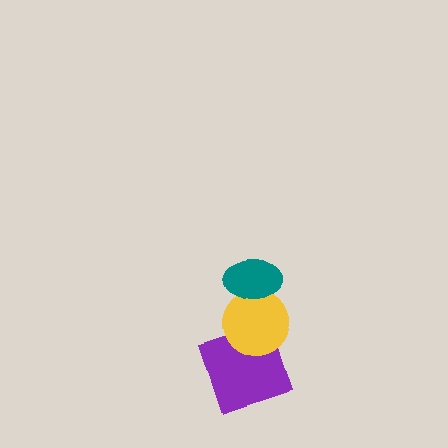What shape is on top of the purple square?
The yellow circle is on top of the purple square.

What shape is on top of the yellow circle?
The teal ellipse is on top of the yellow circle.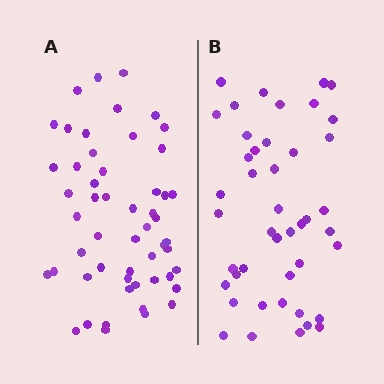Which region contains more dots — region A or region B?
Region A (the left region) has more dots.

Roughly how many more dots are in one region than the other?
Region A has roughly 8 or so more dots than region B.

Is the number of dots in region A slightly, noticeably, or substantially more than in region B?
Region A has only slightly more — the two regions are fairly close. The ratio is roughly 1.2 to 1.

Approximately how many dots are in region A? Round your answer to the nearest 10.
About 50 dots. (The exact count is 53, which rounds to 50.)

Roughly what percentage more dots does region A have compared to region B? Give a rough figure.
About 20% more.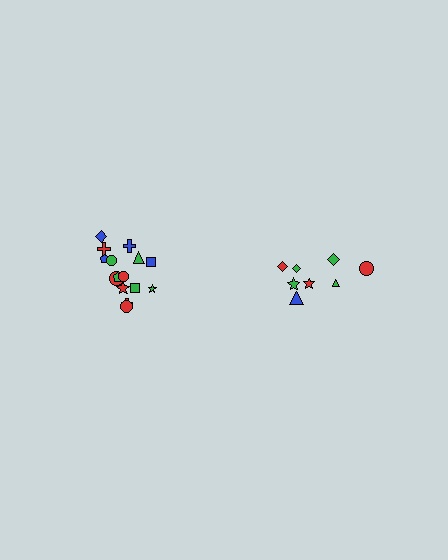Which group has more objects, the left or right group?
The left group.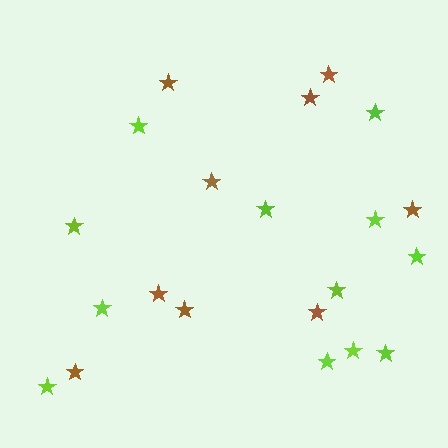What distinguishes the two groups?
There are 2 groups: one group of brown stars (9) and one group of lime stars (12).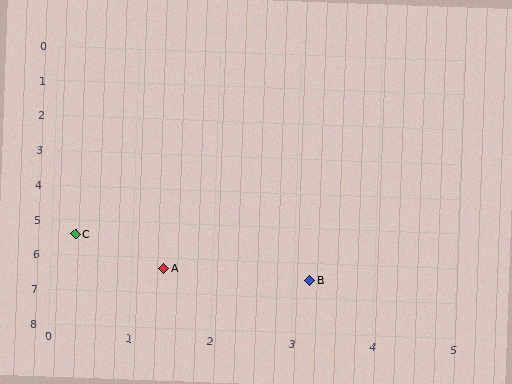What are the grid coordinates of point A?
Point A is at approximately (1.4, 6.3).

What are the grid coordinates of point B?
Point B is at approximately (3.2, 6.5).